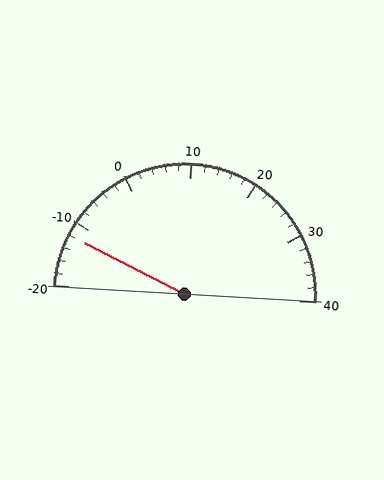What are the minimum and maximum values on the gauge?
The gauge ranges from -20 to 40.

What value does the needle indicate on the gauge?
The needle indicates approximately -12.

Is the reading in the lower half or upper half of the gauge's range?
The reading is in the lower half of the range (-20 to 40).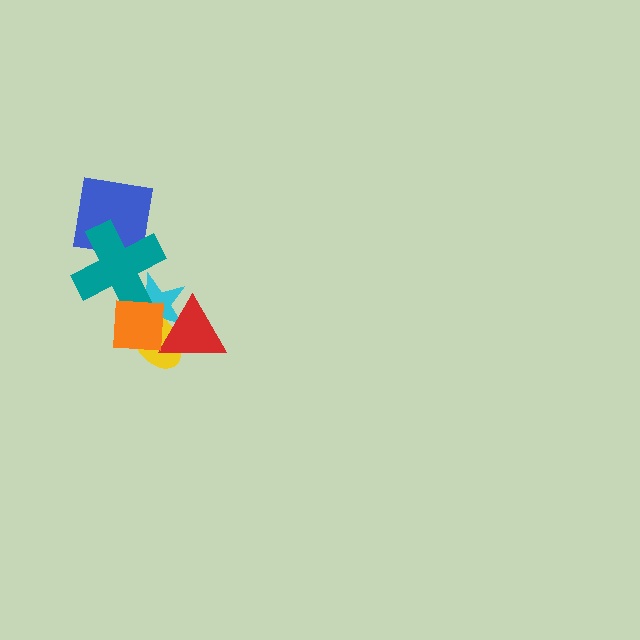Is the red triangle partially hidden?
Yes, it is partially covered by another shape.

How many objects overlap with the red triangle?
3 objects overlap with the red triangle.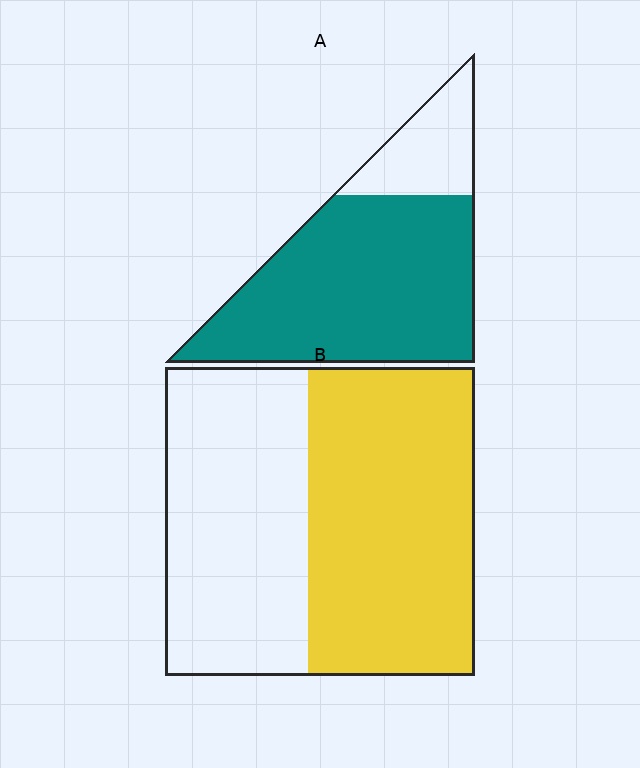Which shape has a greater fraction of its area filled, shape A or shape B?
Shape A.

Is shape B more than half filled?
Roughly half.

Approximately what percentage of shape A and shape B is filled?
A is approximately 80% and B is approximately 55%.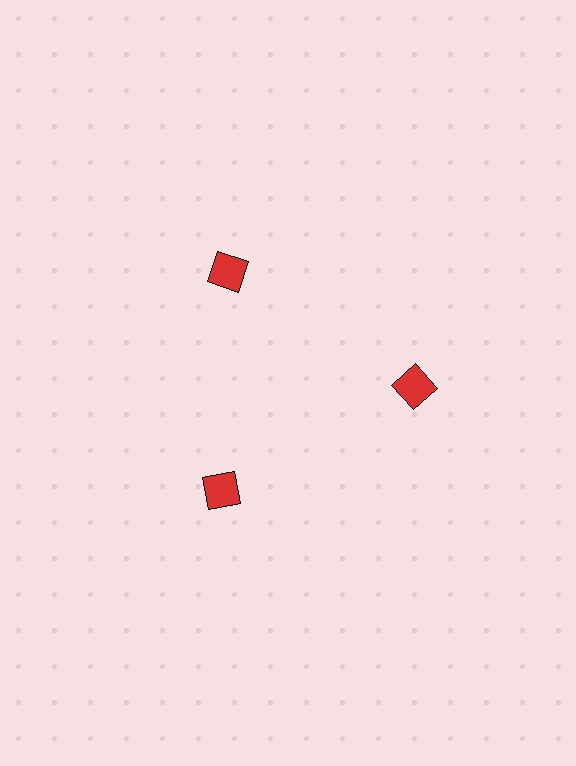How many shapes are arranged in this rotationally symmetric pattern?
There are 3 shapes, arranged in 3 groups of 1.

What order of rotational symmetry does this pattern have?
This pattern has 3-fold rotational symmetry.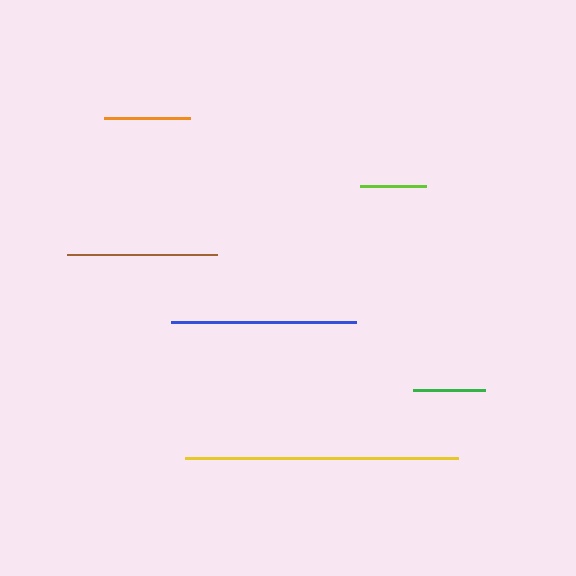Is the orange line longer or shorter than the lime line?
The orange line is longer than the lime line.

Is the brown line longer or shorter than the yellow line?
The yellow line is longer than the brown line.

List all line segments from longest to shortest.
From longest to shortest: yellow, blue, brown, orange, green, lime.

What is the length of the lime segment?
The lime segment is approximately 66 pixels long.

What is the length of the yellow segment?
The yellow segment is approximately 273 pixels long.